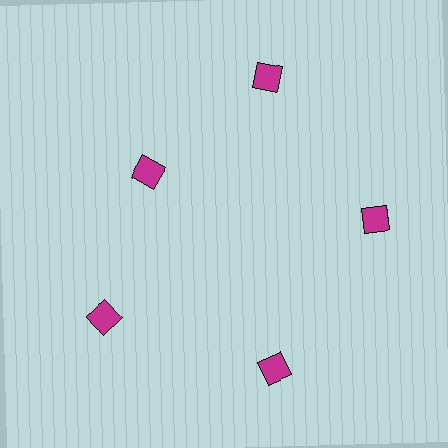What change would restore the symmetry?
The symmetry would be restored by moving it outward, back onto the ring so that all 5 diamonds sit at equal angles and equal distance from the center.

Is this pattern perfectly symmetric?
No. The 5 magenta diamonds are arranged in a ring, but one element near the 10 o'clock position is pulled inward toward the center, breaking the 5-fold rotational symmetry.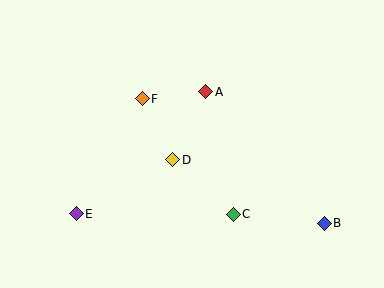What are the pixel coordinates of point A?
Point A is at (205, 92).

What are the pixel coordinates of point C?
Point C is at (233, 214).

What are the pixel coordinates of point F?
Point F is at (142, 99).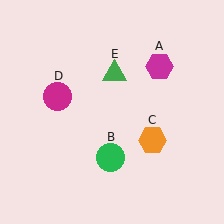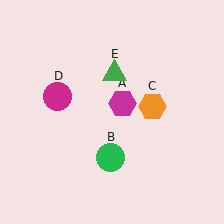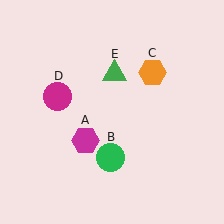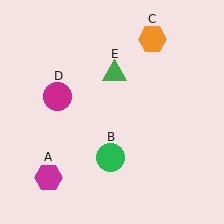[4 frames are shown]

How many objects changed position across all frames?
2 objects changed position: magenta hexagon (object A), orange hexagon (object C).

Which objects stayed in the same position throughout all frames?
Green circle (object B) and magenta circle (object D) and green triangle (object E) remained stationary.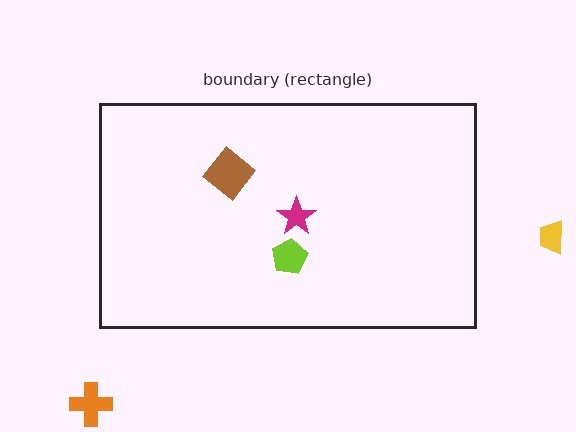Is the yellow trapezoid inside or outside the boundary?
Outside.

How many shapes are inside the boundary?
3 inside, 2 outside.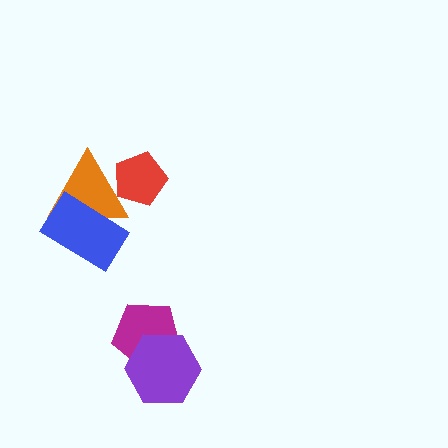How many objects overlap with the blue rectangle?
1 object overlaps with the blue rectangle.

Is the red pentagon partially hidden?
Yes, it is partially covered by another shape.